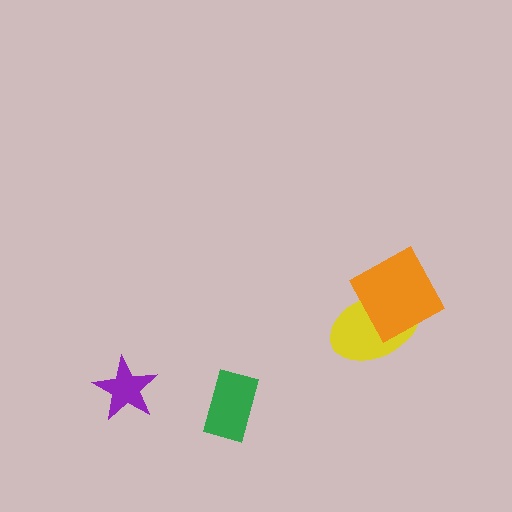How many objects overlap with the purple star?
0 objects overlap with the purple star.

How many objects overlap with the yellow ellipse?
1 object overlaps with the yellow ellipse.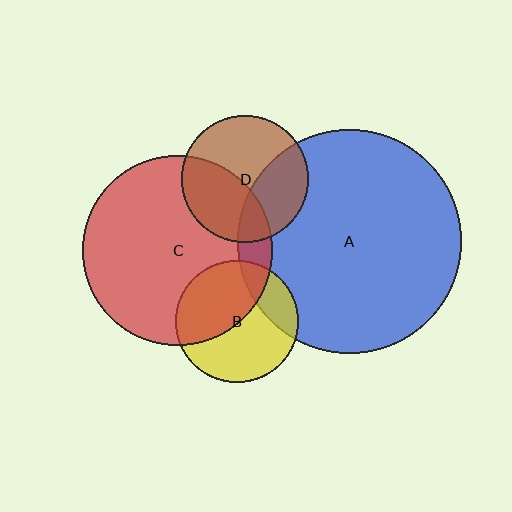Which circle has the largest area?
Circle A (blue).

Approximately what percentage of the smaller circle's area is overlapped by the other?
Approximately 35%.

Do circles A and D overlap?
Yes.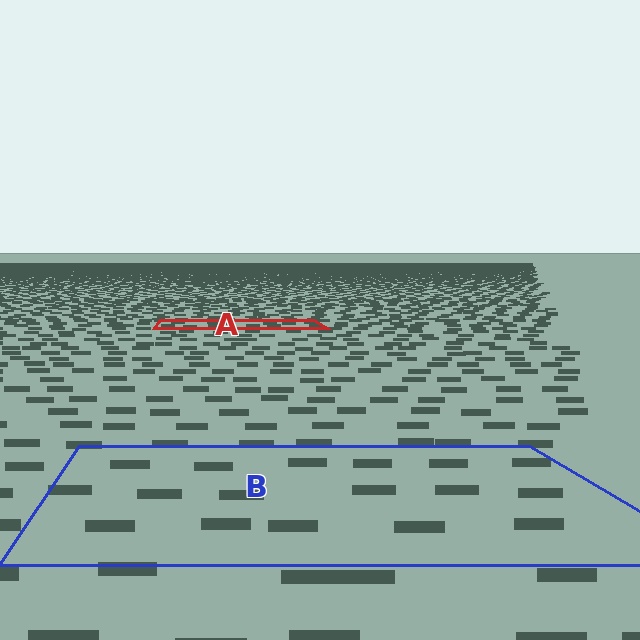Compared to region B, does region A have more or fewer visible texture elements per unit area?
Region A has more texture elements per unit area — they are packed more densely because it is farther away.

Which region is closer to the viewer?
Region B is closer. The texture elements there are larger and more spread out.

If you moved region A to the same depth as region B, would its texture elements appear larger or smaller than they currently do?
They would appear larger. At a closer depth, the same texture elements are projected at a bigger on-screen size.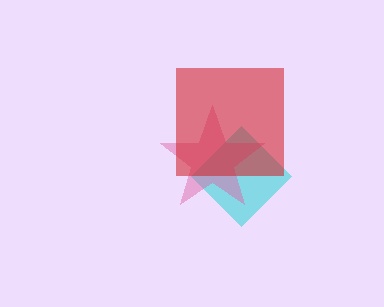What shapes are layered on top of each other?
The layered shapes are: a cyan diamond, a pink star, a red square.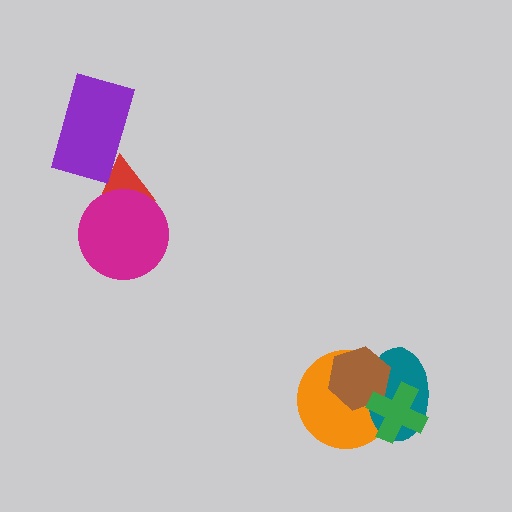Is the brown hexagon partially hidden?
Yes, it is partially covered by another shape.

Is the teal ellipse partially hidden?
Yes, it is partially covered by another shape.